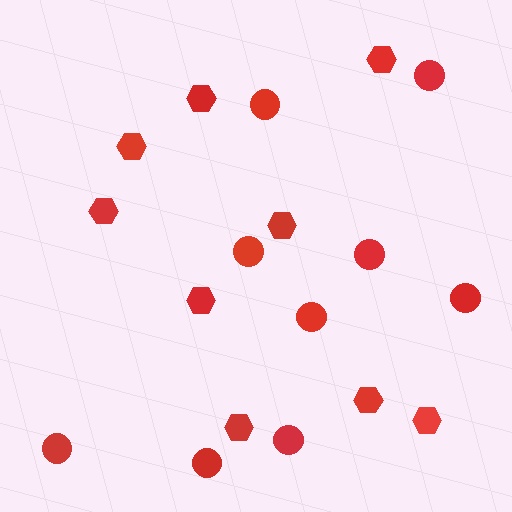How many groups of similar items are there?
There are 2 groups: one group of circles (9) and one group of hexagons (9).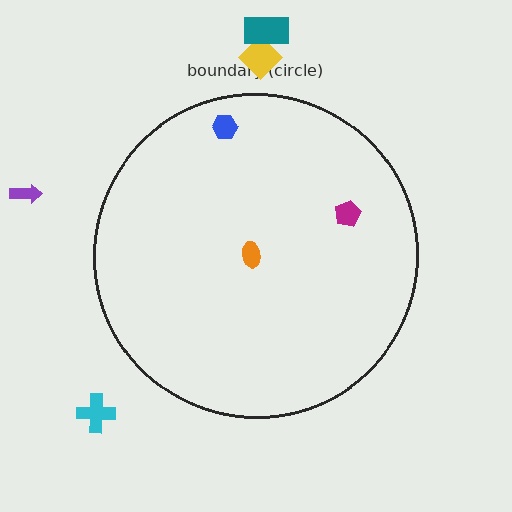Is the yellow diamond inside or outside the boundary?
Outside.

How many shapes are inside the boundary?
3 inside, 4 outside.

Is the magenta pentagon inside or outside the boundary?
Inside.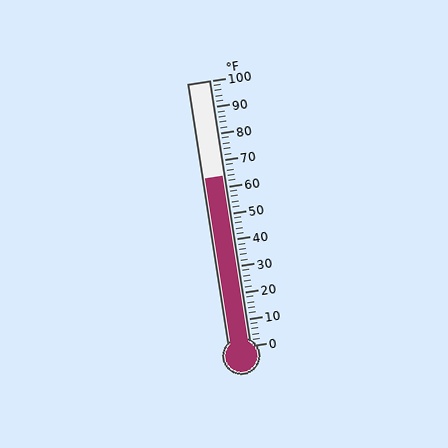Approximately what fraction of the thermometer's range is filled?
The thermometer is filled to approximately 65% of its range.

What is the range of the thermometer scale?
The thermometer scale ranges from 0°F to 100°F.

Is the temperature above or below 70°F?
The temperature is below 70°F.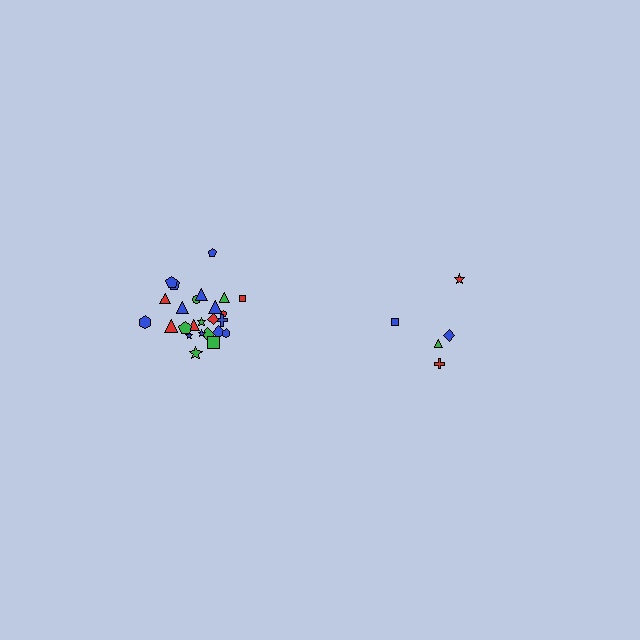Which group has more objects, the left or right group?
The left group.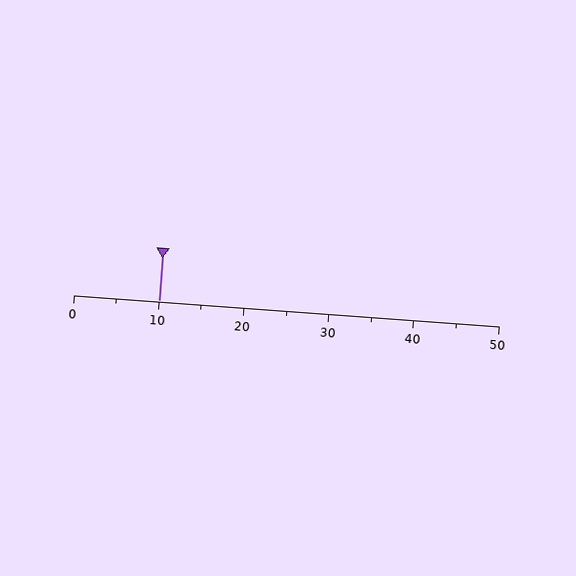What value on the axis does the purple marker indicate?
The marker indicates approximately 10.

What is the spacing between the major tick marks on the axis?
The major ticks are spaced 10 apart.